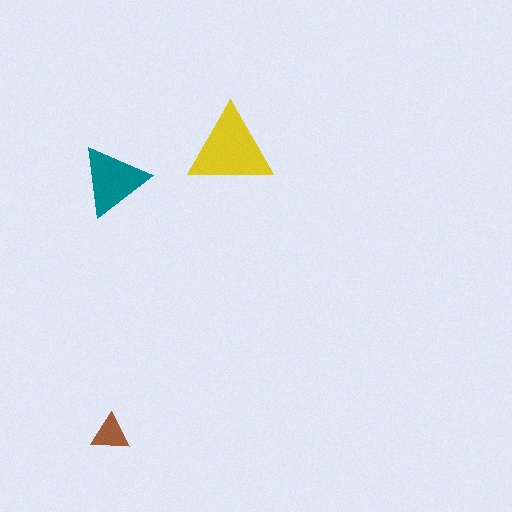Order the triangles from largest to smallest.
the yellow one, the teal one, the brown one.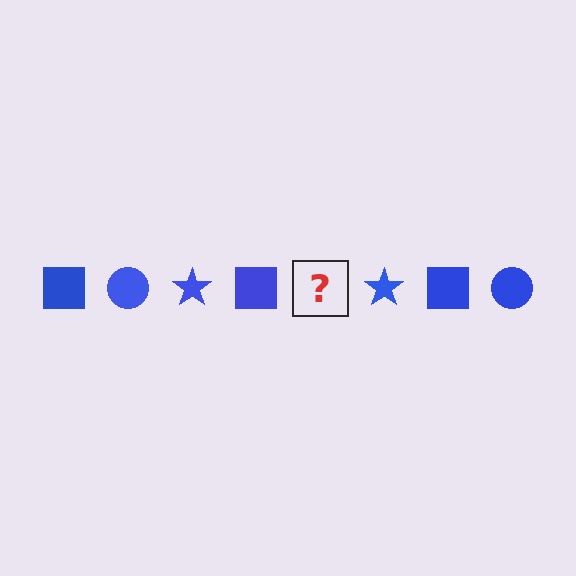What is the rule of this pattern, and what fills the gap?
The rule is that the pattern cycles through square, circle, star shapes in blue. The gap should be filled with a blue circle.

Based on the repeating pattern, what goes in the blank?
The blank should be a blue circle.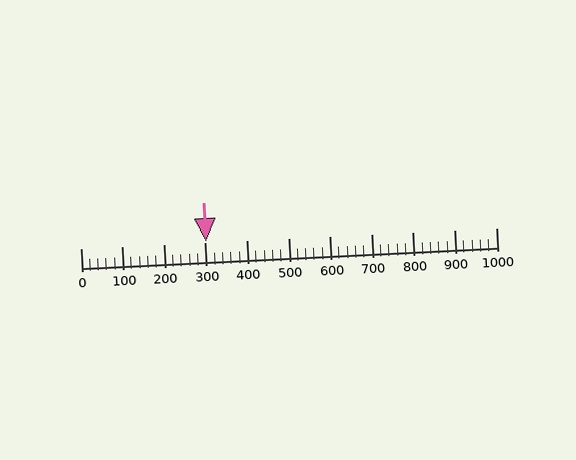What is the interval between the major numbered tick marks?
The major tick marks are spaced 100 units apart.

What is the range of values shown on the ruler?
The ruler shows values from 0 to 1000.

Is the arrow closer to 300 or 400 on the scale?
The arrow is closer to 300.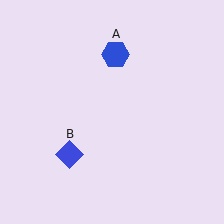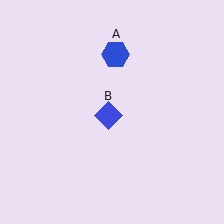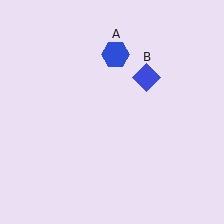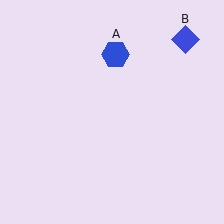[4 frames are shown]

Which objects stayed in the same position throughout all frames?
Blue hexagon (object A) remained stationary.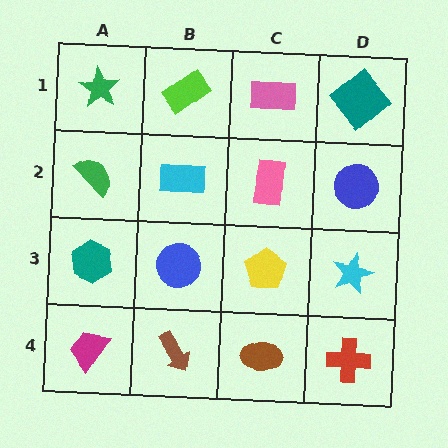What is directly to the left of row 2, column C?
A cyan rectangle.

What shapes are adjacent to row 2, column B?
A lime rectangle (row 1, column B), a blue circle (row 3, column B), a green semicircle (row 2, column A), a pink rectangle (row 2, column C).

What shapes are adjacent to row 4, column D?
A cyan star (row 3, column D), a brown ellipse (row 4, column C).